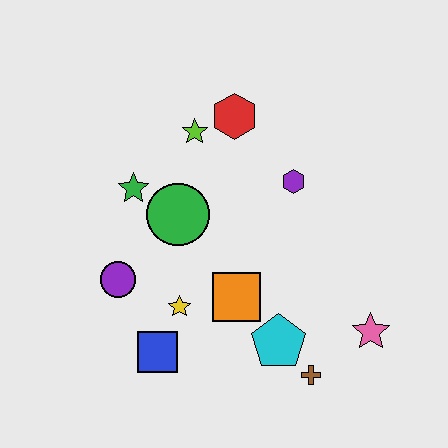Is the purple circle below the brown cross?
No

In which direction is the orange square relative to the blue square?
The orange square is to the right of the blue square.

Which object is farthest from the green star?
The pink star is farthest from the green star.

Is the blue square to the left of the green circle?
Yes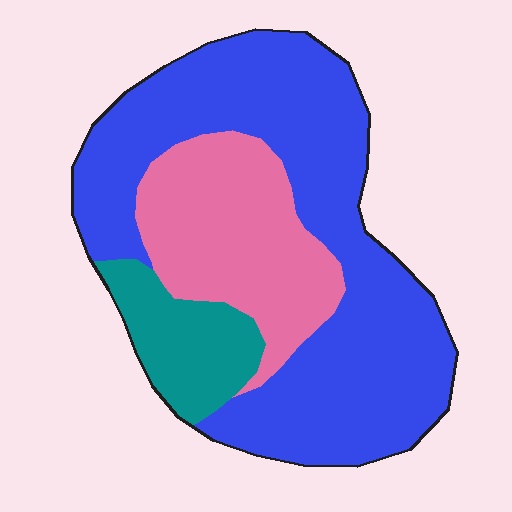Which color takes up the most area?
Blue, at roughly 60%.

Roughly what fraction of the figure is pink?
Pink covers roughly 25% of the figure.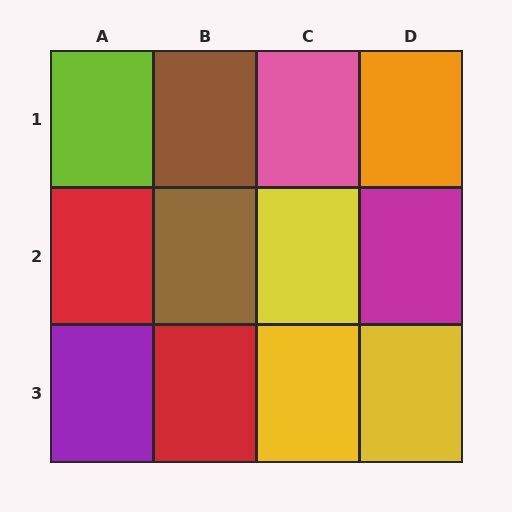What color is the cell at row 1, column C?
Pink.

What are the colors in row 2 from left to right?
Red, brown, yellow, magenta.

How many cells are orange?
1 cell is orange.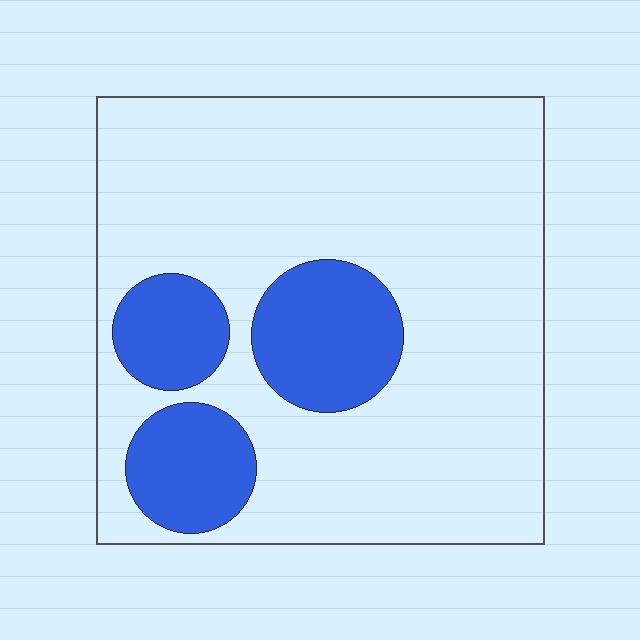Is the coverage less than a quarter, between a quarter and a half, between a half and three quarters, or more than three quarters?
Less than a quarter.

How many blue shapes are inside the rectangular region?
3.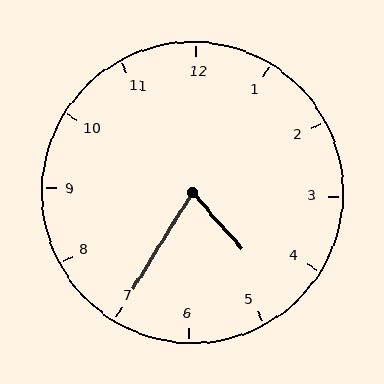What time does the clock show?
4:35.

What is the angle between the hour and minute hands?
Approximately 72 degrees.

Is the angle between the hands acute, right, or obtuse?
It is acute.